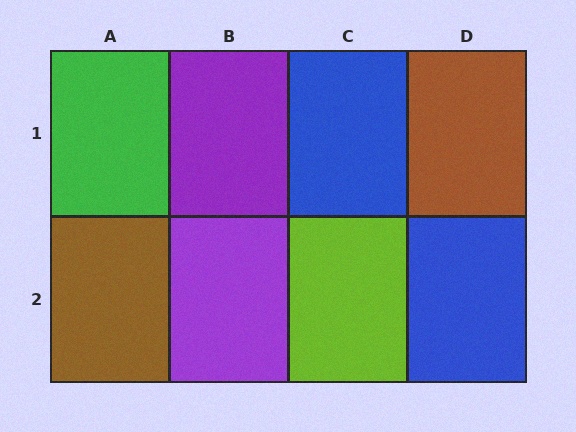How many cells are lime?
1 cell is lime.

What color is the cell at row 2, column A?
Brown.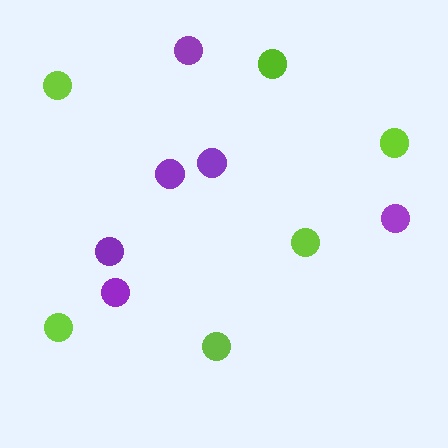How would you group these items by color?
There are 2 groups: one group of purple circles (6) and one group of lime circles (6).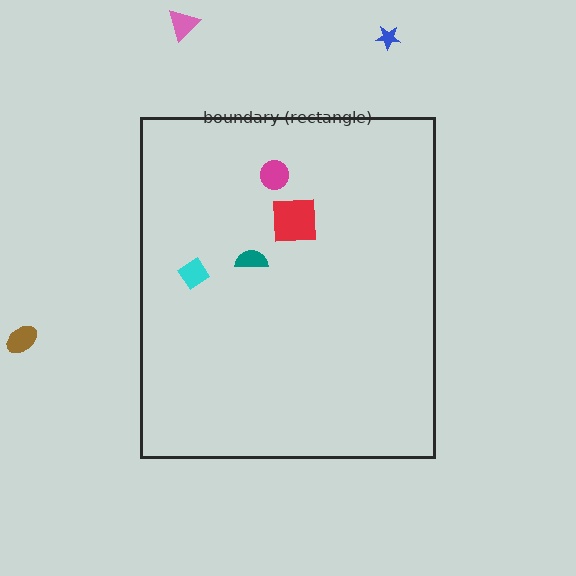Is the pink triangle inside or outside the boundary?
Outside.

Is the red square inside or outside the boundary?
Inside.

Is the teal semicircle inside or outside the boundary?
Inside.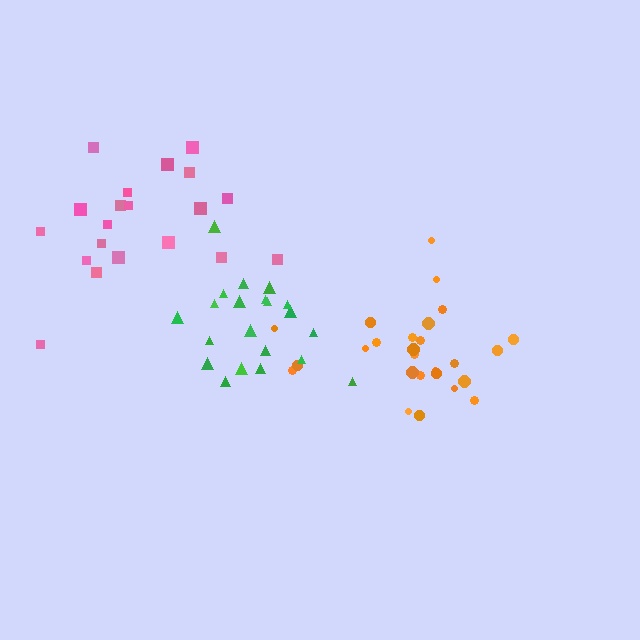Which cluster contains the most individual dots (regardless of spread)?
Orange (26).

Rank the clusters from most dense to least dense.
orange, green, pink.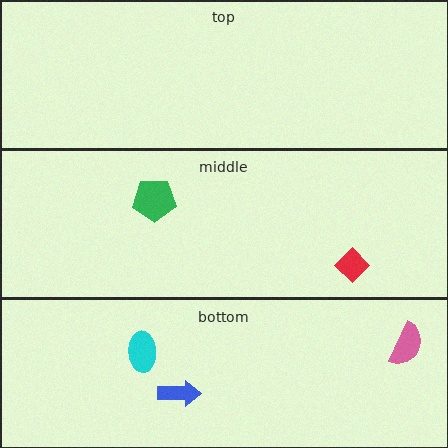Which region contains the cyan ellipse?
The bottom region.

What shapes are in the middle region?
The green pentagon, the red diamond.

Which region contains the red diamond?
The middle region.